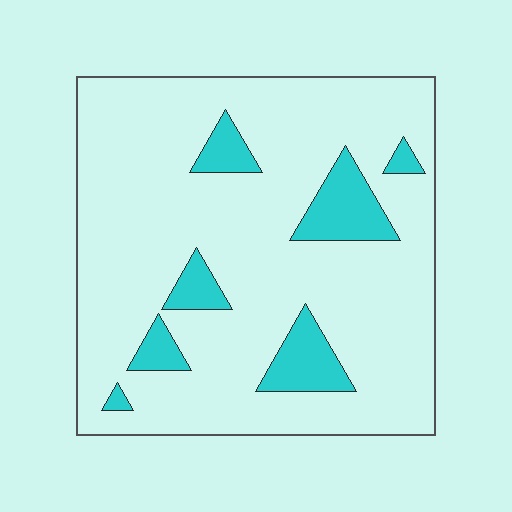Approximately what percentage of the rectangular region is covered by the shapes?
Approximately 15%.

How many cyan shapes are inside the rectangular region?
7.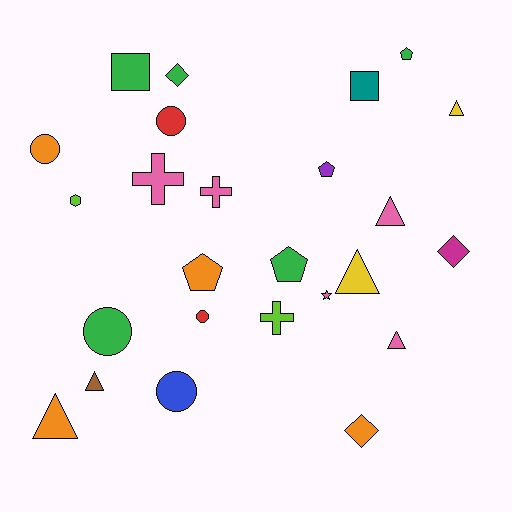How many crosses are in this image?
There are 3 crosses.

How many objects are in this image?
There are 25 objects.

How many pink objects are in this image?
There are 5 pink objects.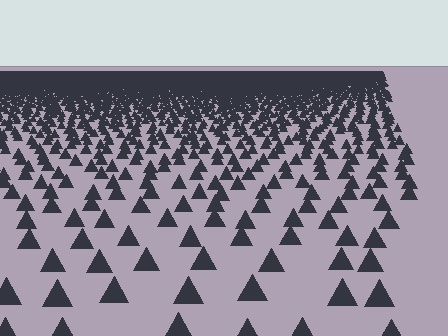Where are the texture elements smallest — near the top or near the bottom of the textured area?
Near the top.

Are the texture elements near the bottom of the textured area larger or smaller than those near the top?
Larger. Near the bottom, elements are closer to the viewer and appear at a bigger on-screen size.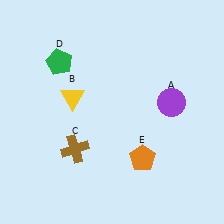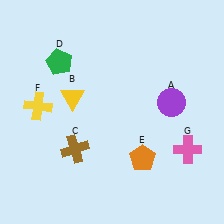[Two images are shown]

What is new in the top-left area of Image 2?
A yellow cross (F) was added in the top-left area of Image 2.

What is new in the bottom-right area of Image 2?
A pink cross (G) was added in the bottom-right area of Image 2.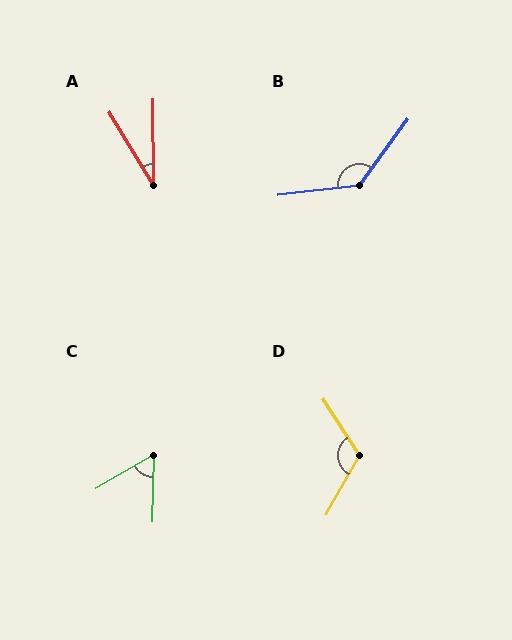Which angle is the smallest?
A, at approximately 31 degrees.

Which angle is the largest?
B, at approximately 133 degrees.